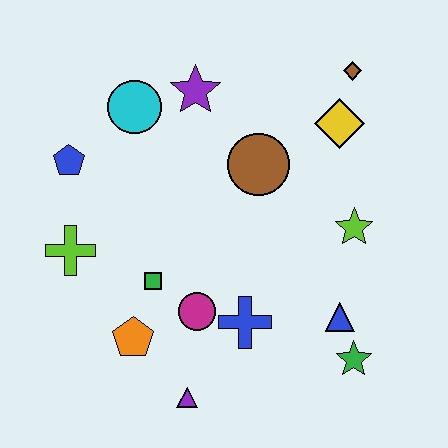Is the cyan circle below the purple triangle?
No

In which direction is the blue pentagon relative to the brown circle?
The blue pentagon is to the left of the brown circle.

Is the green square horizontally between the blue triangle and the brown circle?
No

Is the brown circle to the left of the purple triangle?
No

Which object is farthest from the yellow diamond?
The purple triangle is farthest from the yellow diamond.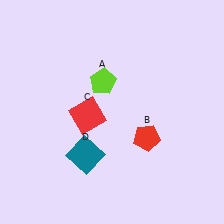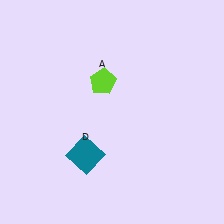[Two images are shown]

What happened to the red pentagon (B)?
The red pentagon (B) was removed in Image 2. It was in the bottom-right area of Image 1.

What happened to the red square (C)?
The red square (C) was removed in Image 2. It was in the bottom-left area of Image 1.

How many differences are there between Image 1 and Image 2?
There are 2 differences between the two images.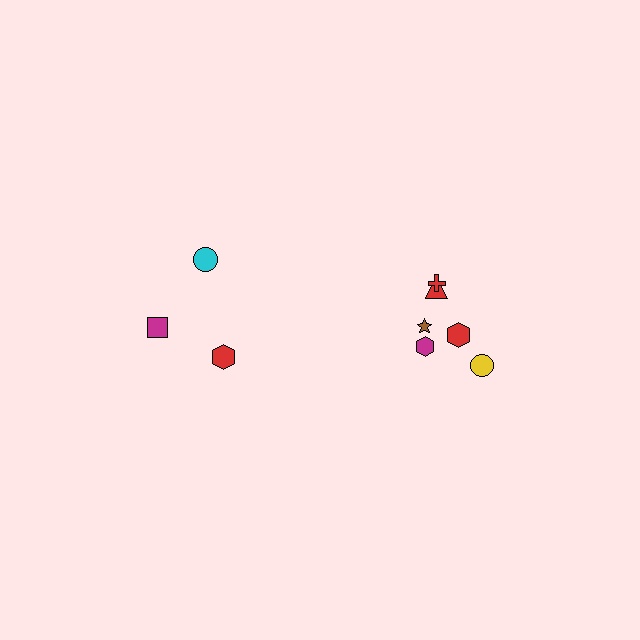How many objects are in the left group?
There are 3 objects.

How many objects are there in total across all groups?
There are 9 objects.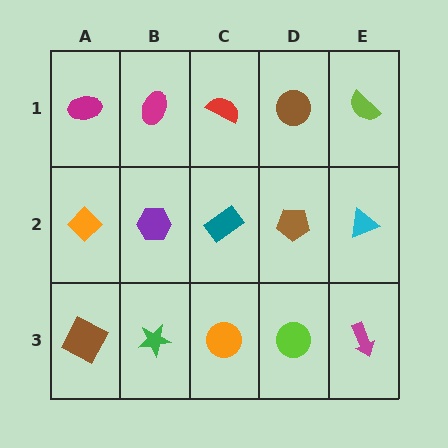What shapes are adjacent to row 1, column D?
A brown pentagon (row 2, column D), a red semicircle (row 1, column C), a lime semicircle (row 1, column E).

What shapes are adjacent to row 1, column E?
A cyan triangle (row 2, column E), a brown circle (row 1, column D).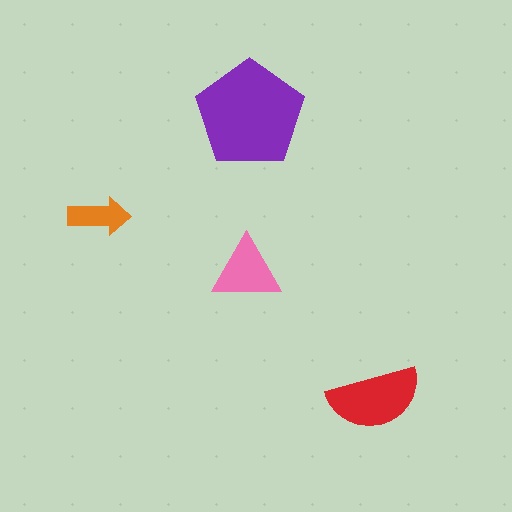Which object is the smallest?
The orange arrow.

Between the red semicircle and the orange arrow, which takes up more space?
The red semicircle.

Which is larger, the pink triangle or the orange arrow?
The pink triangle.